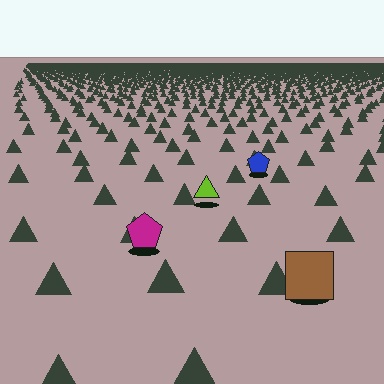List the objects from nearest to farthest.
From nearest to farthest: the brown square, the magenta pentagon, the lime triangle, the blue pentagon.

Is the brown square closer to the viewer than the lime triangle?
Yes. The brown square is closer — you can tell from the texture gradient: the ground texture is coarser near it.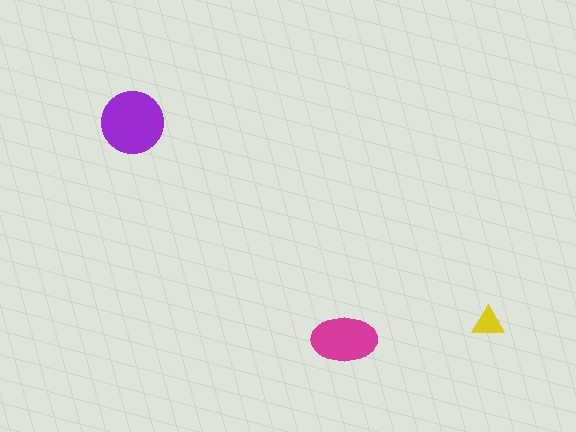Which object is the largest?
The purple circle.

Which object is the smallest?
The yellow triangle.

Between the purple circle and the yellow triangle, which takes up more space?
The purple circle.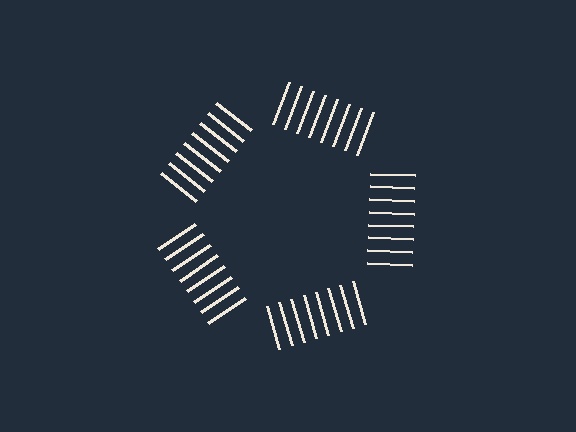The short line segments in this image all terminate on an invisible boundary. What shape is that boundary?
An illusory pentagon — the line segments terminate on its edges but no continuous stroke is drawn.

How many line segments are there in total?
40 — 8 along each of the 5 edges.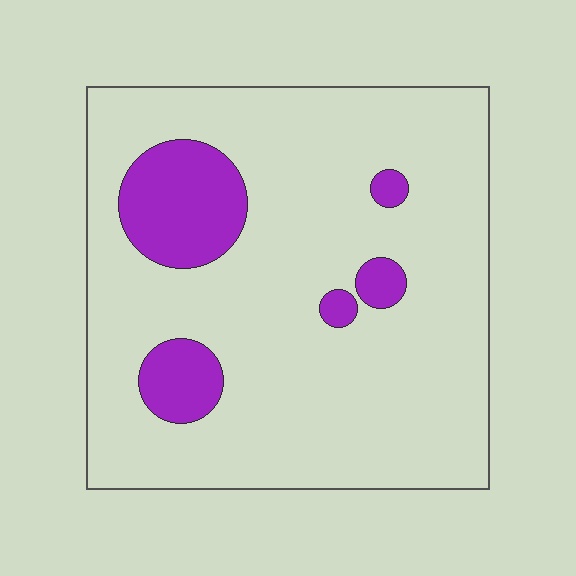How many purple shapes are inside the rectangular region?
5.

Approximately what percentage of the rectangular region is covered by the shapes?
Approximately 15%.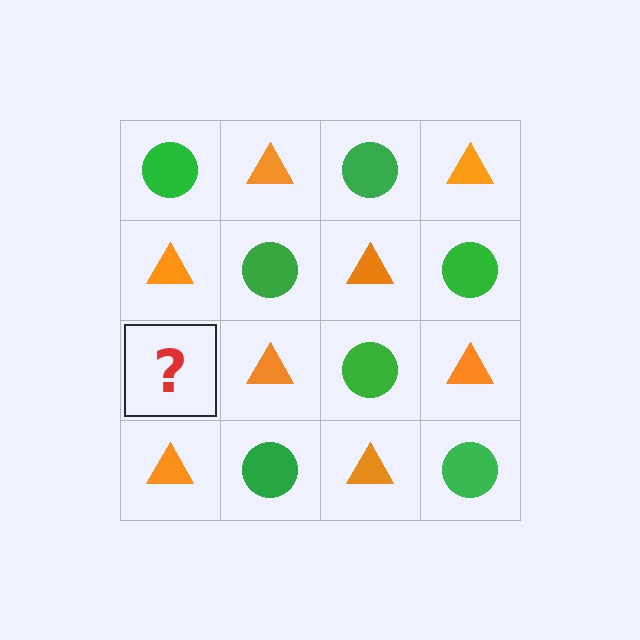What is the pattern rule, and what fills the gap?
The rule is that it alternates green circle and orange triangle in a checkerboard pattern. The gap should be filled with a green circle.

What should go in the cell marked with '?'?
The missing cell should contain a green circle.